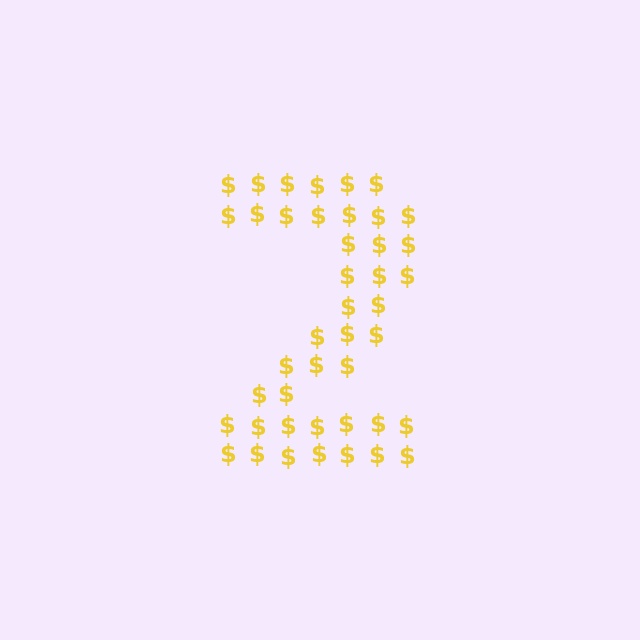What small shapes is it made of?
It is made of small dollar signs.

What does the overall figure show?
The overall figure shows the digit 2.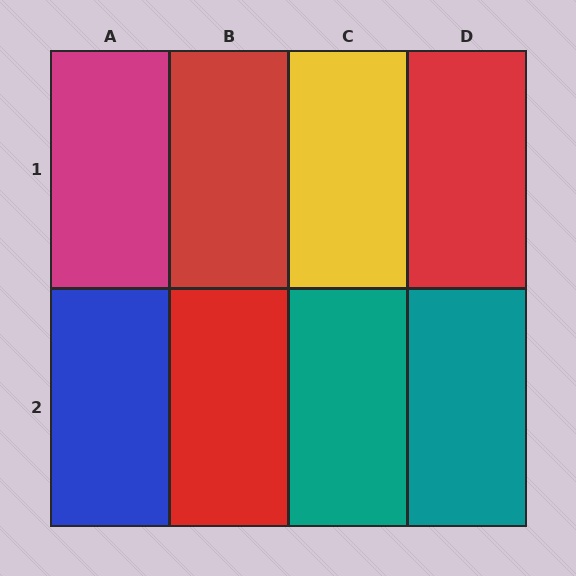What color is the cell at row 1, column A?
Magenta.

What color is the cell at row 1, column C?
Yellow.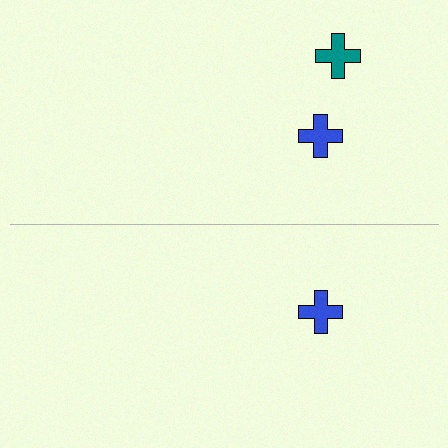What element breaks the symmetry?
A teal cross is missing from the bottom side.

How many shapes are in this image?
There are 3 shapes in this image.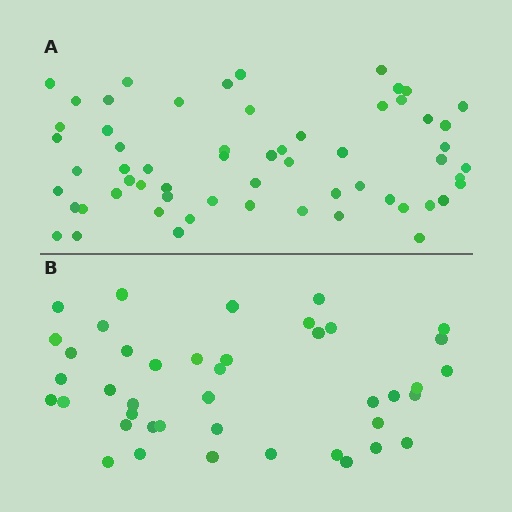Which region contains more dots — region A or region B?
Region A (the top region) has more dots.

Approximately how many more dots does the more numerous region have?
Region A has approximately 20 more dots than region B.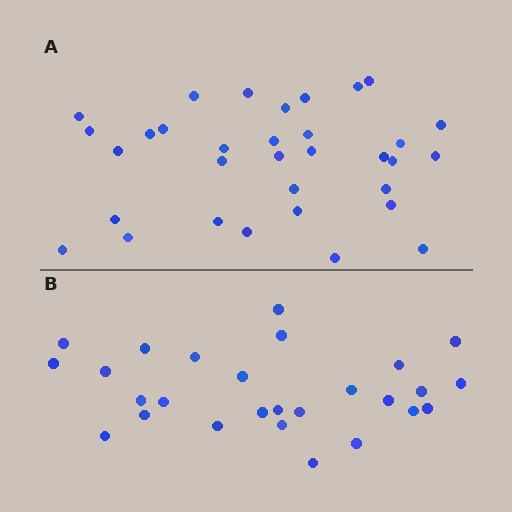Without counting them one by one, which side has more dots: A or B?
Region A (the top region) has more dots.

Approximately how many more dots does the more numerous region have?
Region A has about 6 more dots than region B.